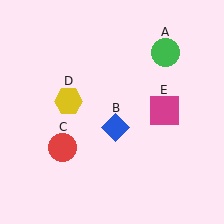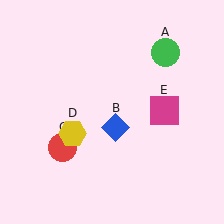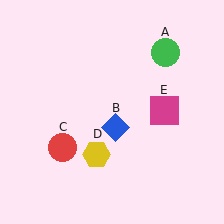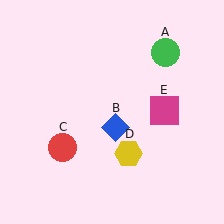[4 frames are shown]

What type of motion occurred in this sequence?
The yellow hexagon (object D) rotated counterclockwise around the center of the scene.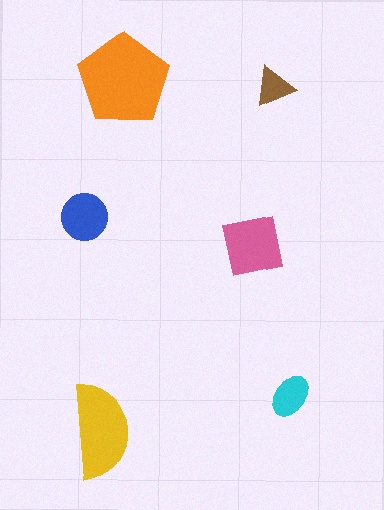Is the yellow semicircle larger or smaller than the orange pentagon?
Smaller.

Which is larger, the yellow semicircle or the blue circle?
The yellow semicircle.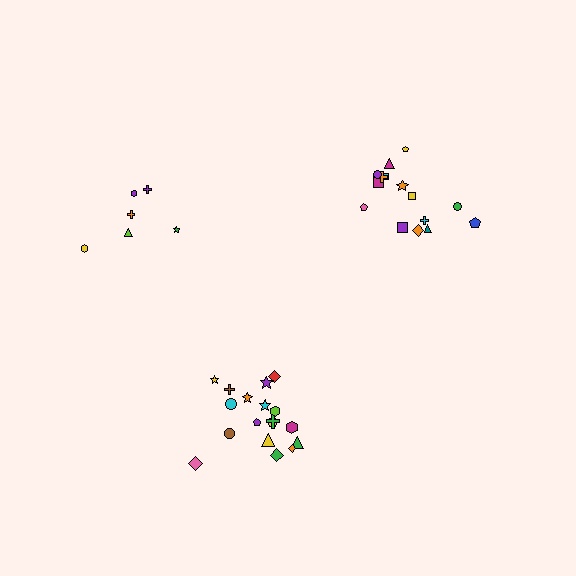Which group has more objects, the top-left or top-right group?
The top-right group.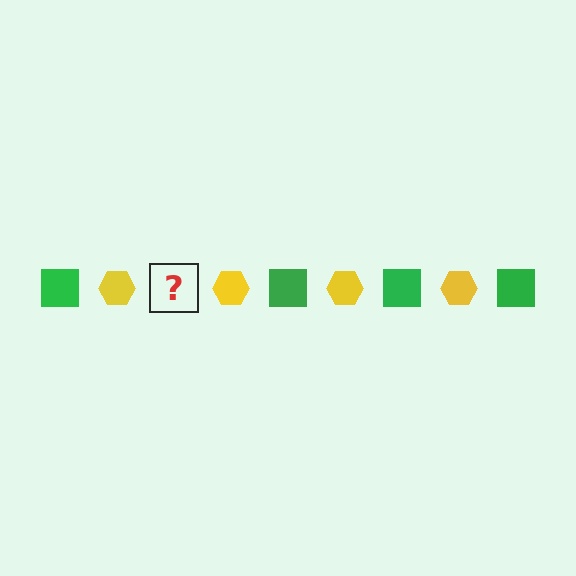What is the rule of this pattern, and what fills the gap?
The rule is that the pattern alternates between green square and yellow hexagon. The gap should be filled with a green square.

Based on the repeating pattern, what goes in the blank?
The blank should be a green square.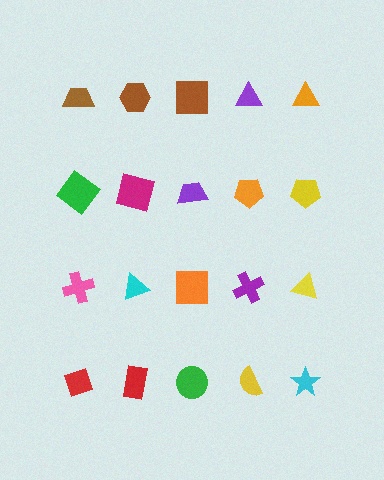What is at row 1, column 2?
A brown hexagon.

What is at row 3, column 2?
A cyan triangle.